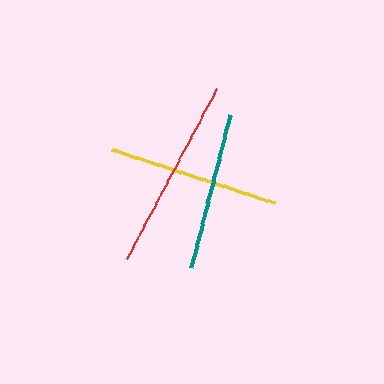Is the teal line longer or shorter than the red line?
The red line is longer than the teal line.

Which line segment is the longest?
The red line is the longest at approximately 192 pixels.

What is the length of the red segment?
The red segment is approximately 192 pixels long.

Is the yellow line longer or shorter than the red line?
The red line is longer than the yellow line.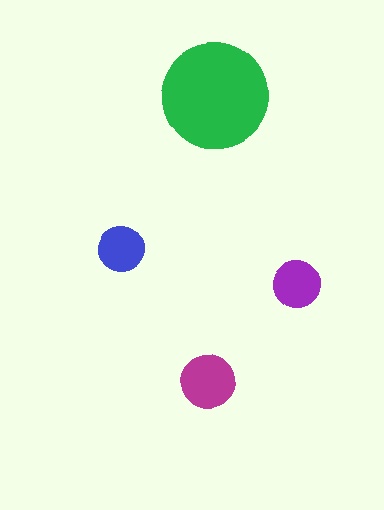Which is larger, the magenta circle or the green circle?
The green one.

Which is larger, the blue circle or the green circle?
The green one.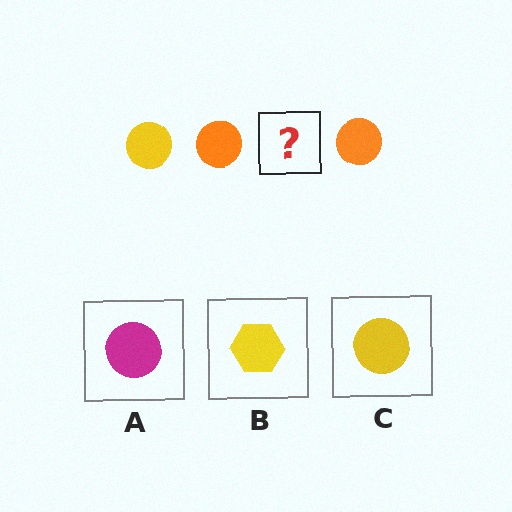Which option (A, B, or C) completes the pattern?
C.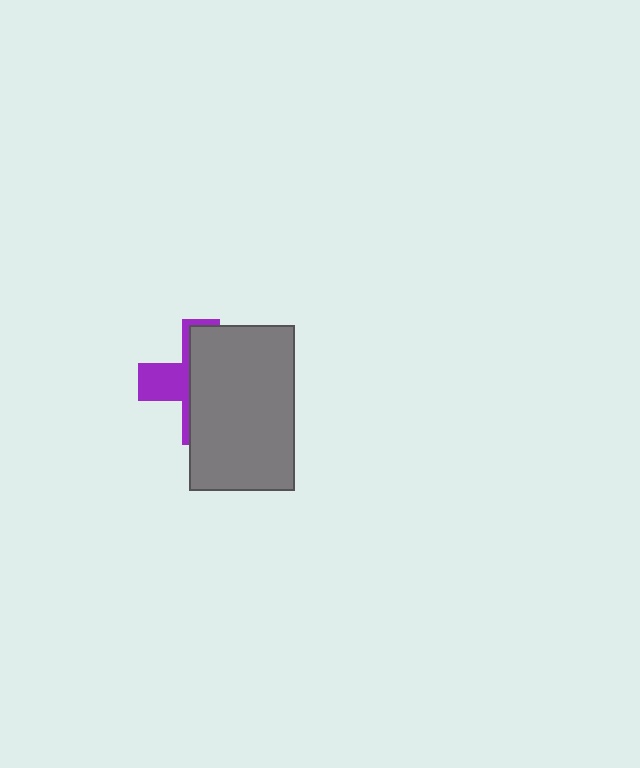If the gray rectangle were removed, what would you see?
You would see the complete purple cross.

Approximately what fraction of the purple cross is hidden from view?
Roughly 65% of the purple cross is hidden behind the gray rectangle.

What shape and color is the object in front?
The object in front is a gray rectangle.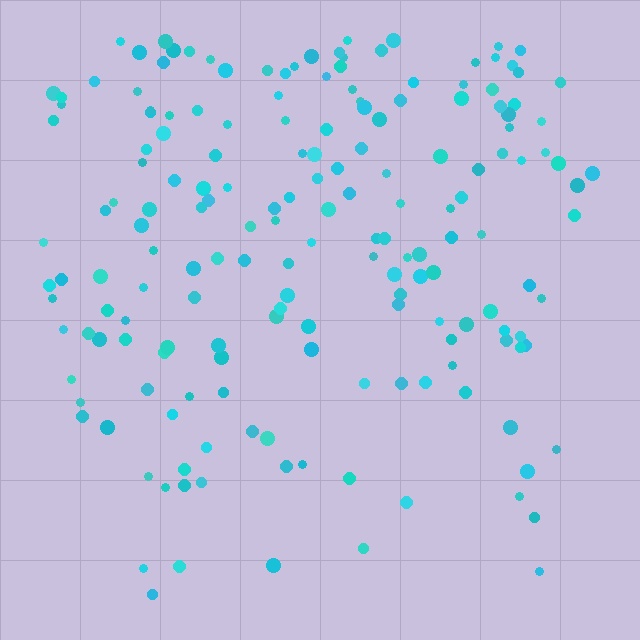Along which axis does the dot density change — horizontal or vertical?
Vertical.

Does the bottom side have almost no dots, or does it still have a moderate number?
Still a moderate number, just noticeably fewer than the top.